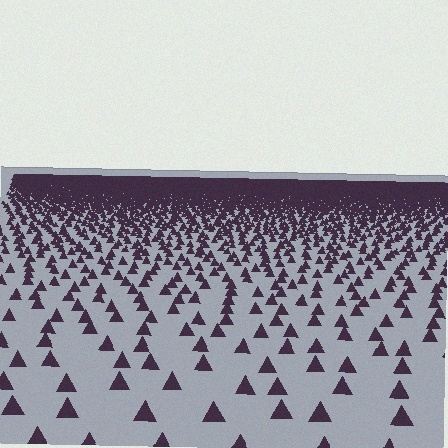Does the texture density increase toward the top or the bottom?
Density increases toward the top.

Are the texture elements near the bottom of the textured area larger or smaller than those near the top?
Larger. Near the bottom, elements are closer to the viewer and appear at a bigger on-screen size.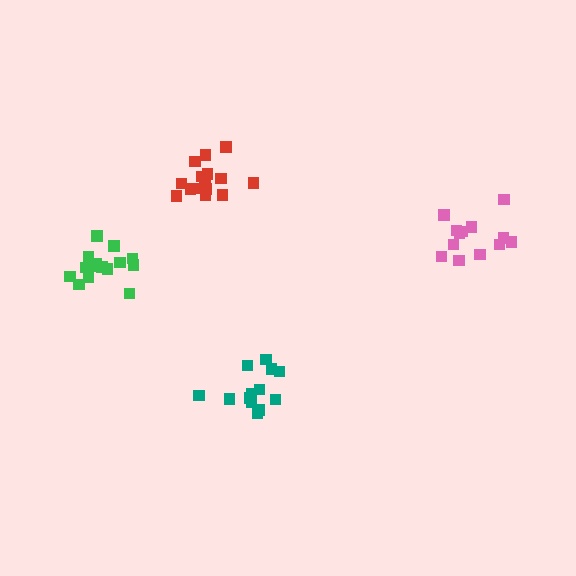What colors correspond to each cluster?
The clusters are colored: teal, red, pink, green.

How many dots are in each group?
Group 1: 13 dots, Group 2: 15 dots, Group 3: 13 dots, Group 4: 15 dots (56 total).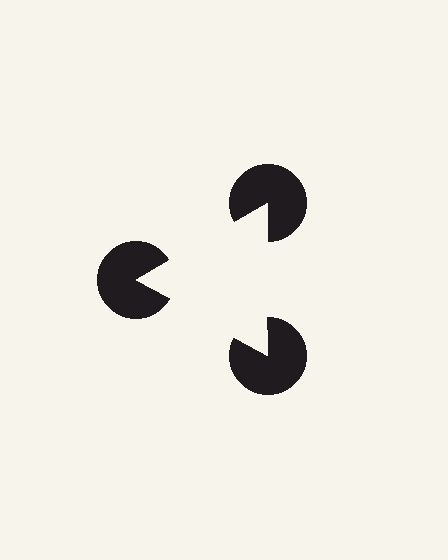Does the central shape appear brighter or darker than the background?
It typically appears slightly brighter than the background, even though no actual brightness change is drawn.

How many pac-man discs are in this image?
There are 3 — one at each vertex of the illusory triangle.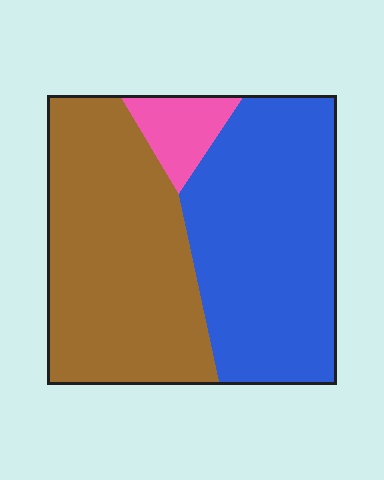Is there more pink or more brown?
Brown.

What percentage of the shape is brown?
Brown covers around 45% of the shape.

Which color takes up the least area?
Pink, at roughly 5%.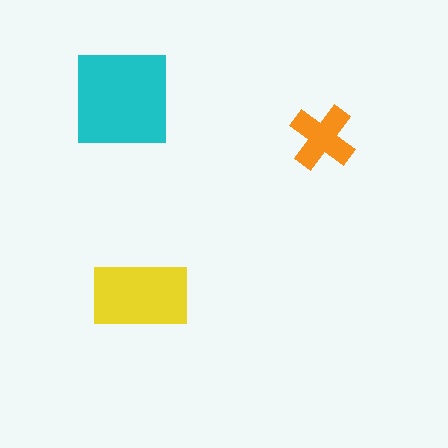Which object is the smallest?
The orange cross.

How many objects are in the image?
There are 3 objects in the image.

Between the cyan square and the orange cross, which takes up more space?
The cyan square.